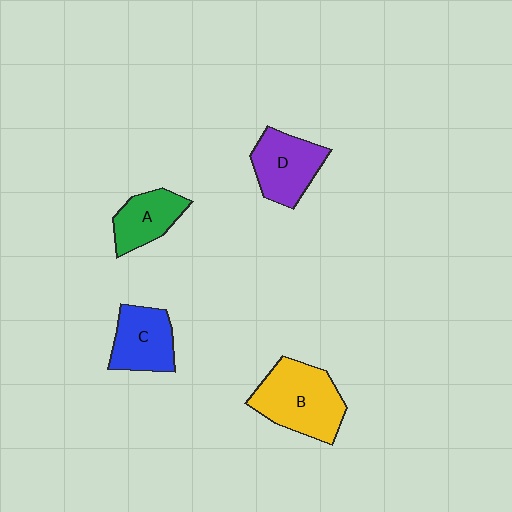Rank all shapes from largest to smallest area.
From largest to smallest: B (yellow), D (purple), C (blue), A (green).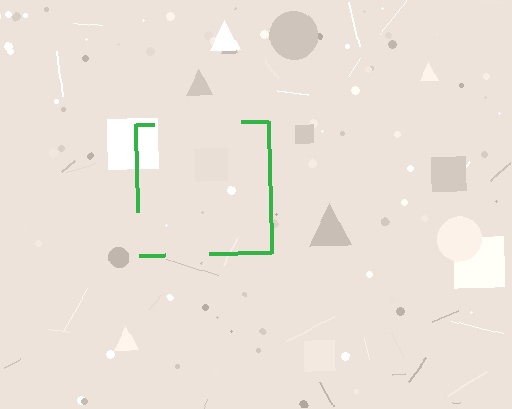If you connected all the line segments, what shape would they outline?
They would outline a square.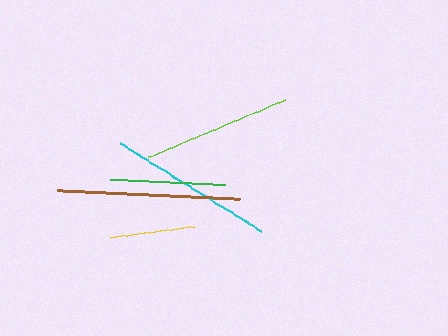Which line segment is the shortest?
The yellow line is the shortest at approximately 85 pixels.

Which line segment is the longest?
The brown line is the longest at approximately 183 pixels.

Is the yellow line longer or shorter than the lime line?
The lime line is longer than the yellow line.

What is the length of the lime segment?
The lime segment is approximately 148 pixels long.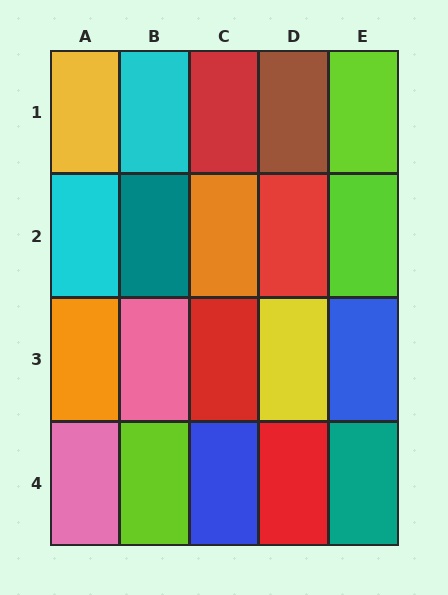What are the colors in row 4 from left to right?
Pink, lime, blue, red, teal.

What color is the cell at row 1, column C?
Red.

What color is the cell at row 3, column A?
Orange.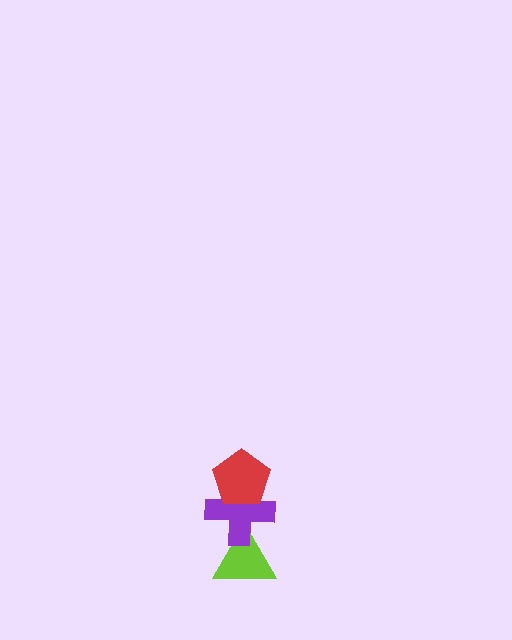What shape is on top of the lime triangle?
The purple cross is on top of the lime triangle.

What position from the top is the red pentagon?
The red pentagon is 1st from the top.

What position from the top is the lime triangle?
The lime triangle is 3rd from the top.